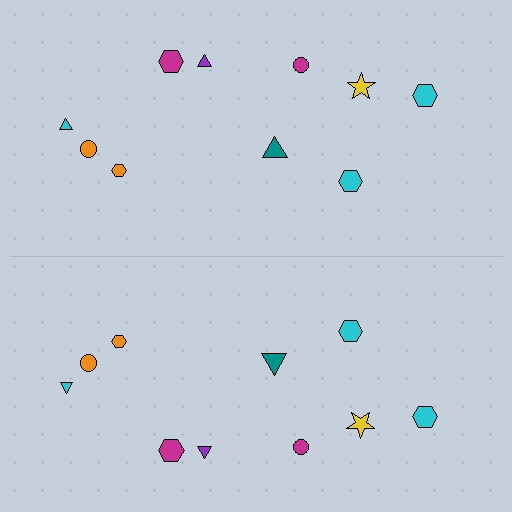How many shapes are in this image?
There are 20 shapes in this image.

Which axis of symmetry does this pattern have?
The pattern has a horizontal axis of symmetry running through the center of the image.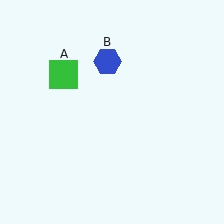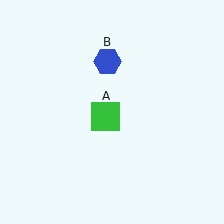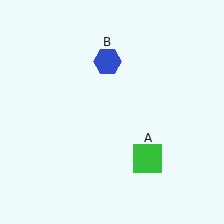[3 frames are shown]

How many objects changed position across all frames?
1 object changed position: green square (object A).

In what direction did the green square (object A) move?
The green square (object A) moved down and to the right.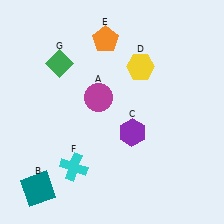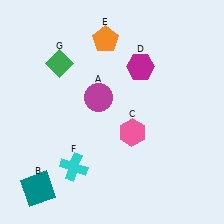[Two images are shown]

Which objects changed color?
C changed from purple to pink. D changed from yellow to magenta.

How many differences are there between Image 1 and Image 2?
There are 2 differences between the two images.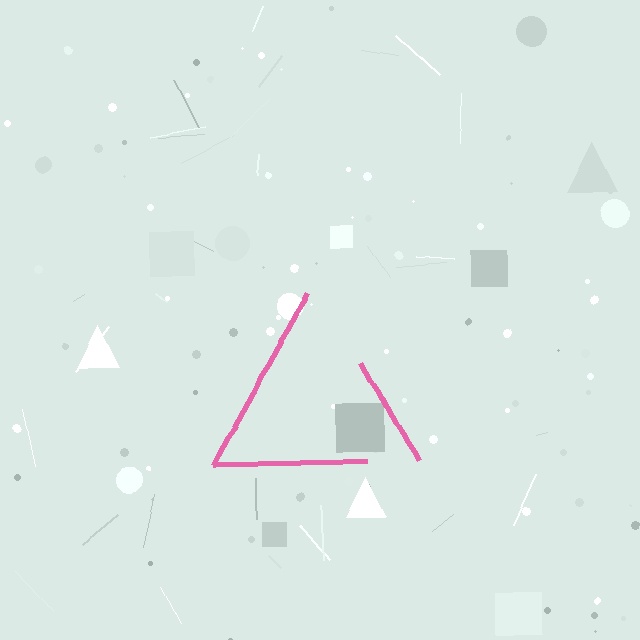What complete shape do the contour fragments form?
The contour fragments form a triangle.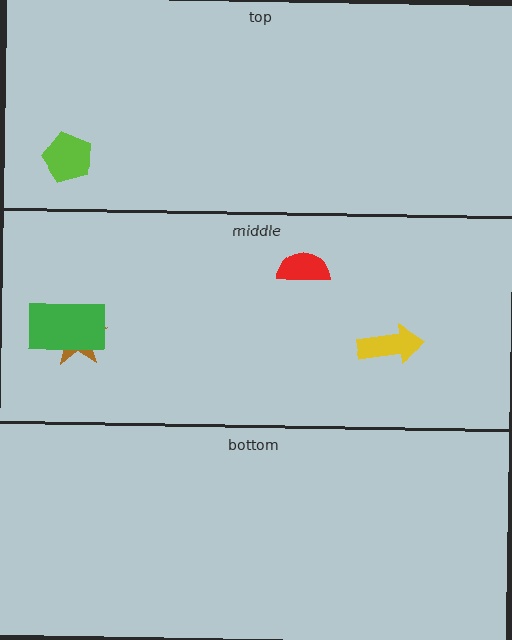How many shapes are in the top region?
1.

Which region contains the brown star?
The middle region.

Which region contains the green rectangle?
The middle region.